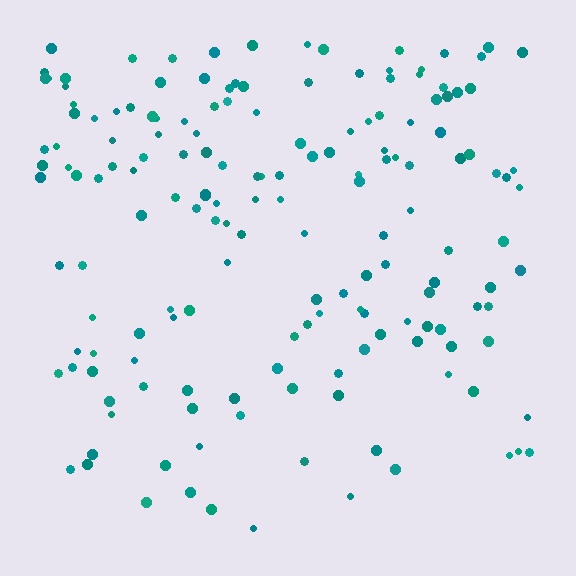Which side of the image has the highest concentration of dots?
The top.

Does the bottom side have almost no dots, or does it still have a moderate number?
Still a moderate number, just noticeably fewer than the top.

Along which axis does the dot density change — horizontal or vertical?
Vertical.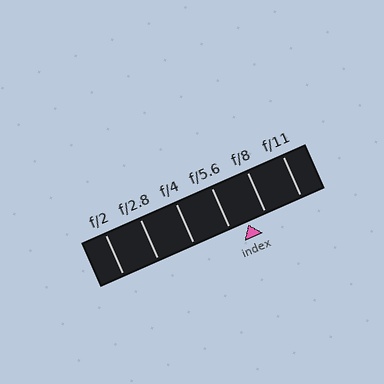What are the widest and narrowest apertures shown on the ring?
The widest aperture shown is f/2 and the narrowest is f/11.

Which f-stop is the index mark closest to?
The index mark is closest to f/8.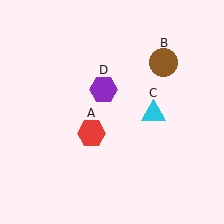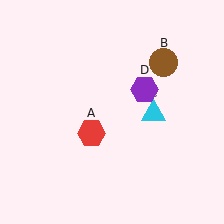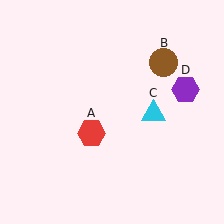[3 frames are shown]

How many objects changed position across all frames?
1 object changed position: purple hexagon (object D).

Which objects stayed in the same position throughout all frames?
Red hexagon (object A) and brown circle (object B) and cyan triangle (object C) remained stationary.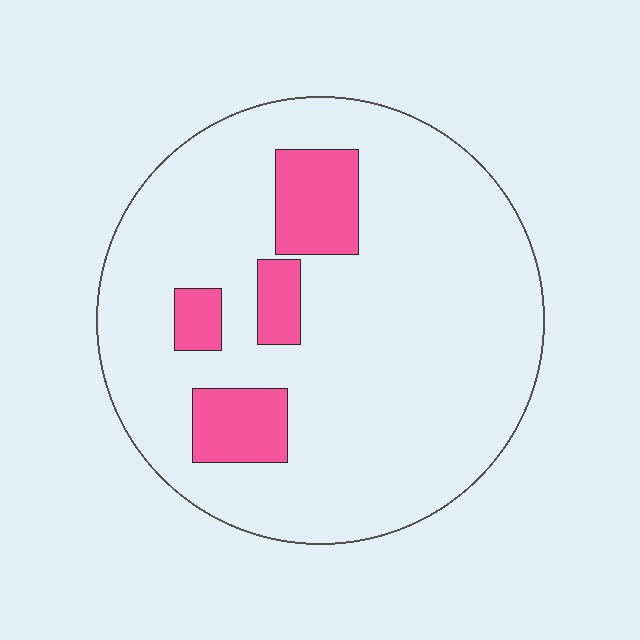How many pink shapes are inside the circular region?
4.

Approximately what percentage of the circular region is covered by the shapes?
Approximately 15%.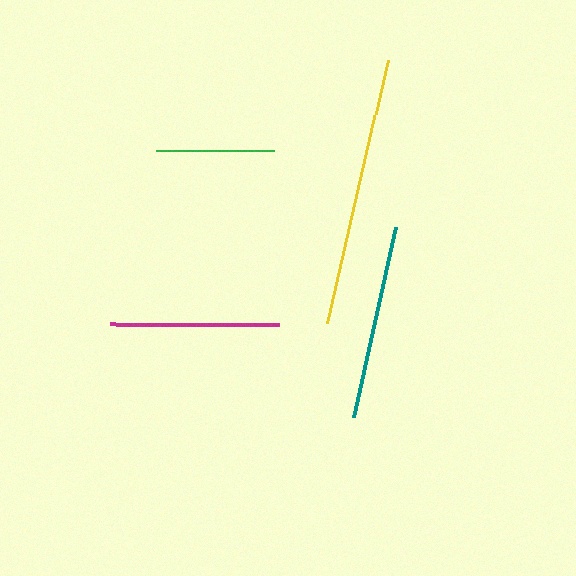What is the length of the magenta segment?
The magenta segment is approximately 169 pixels long.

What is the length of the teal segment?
The teal segment is approximately 195 pixels long.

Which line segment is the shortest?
The green line is the shortest at approximately 118 pixels.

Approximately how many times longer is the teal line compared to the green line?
The teal line is approximately 1.7 times the length of the green line.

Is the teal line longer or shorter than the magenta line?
The teal line is longer than the magenta line.